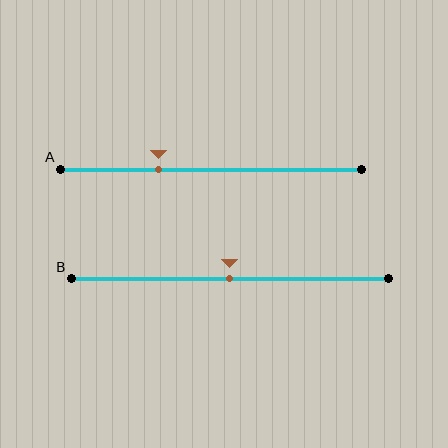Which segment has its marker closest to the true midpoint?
Segment B has its marker closest to the true midpoint.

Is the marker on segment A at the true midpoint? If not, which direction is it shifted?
No, the marker on segment A is shifted to the left by about 17% of the segment length.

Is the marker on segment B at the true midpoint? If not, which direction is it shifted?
Yes, the marker on segment B is at the true midpoint.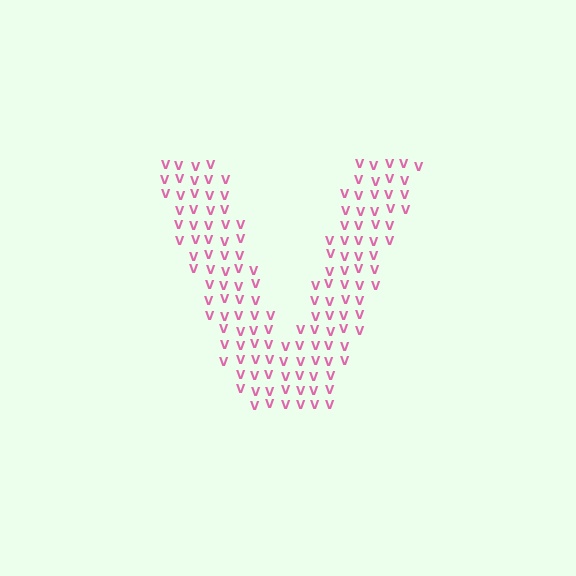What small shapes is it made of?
It is made of small letter V's.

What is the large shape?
The large shape is the letter V.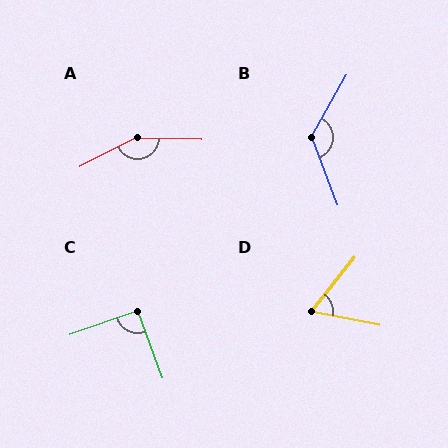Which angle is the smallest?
D, at approximately 62 degrees.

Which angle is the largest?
A, at approximately 151 degrees.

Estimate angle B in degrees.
Approximately 130 degrees.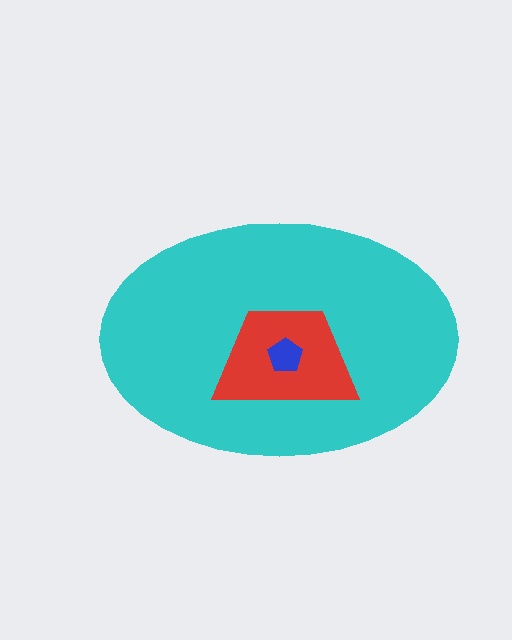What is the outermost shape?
The cyan ellipse.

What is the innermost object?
The blue pentagon.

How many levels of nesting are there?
3.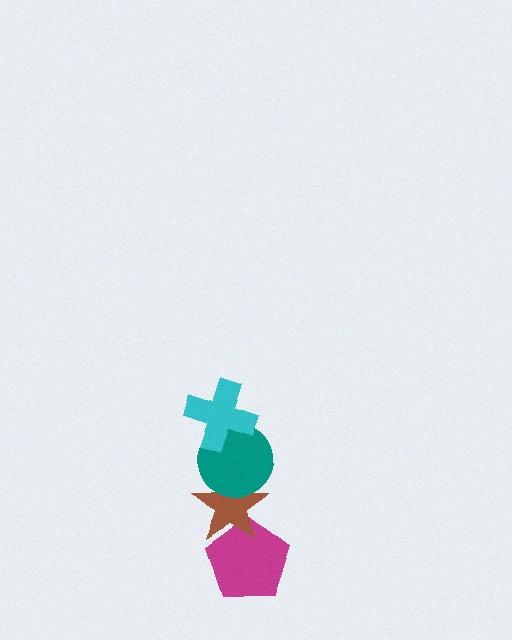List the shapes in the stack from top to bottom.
From top to bottom: the cyan cross, the teal circle, the brown star, the magenta pentagon.